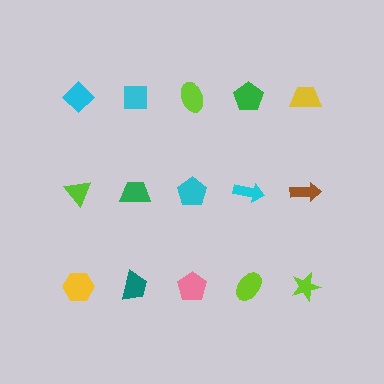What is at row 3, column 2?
A teal trapezoid.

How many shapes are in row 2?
5 shapes.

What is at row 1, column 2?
A cyan square.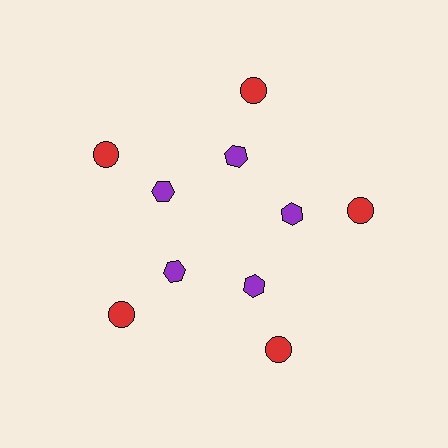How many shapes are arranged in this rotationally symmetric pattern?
There are 10 shapes, arranged in 5 groups of 2.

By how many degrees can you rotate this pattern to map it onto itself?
The pattern maps onto itself every 72 degrees of rotation.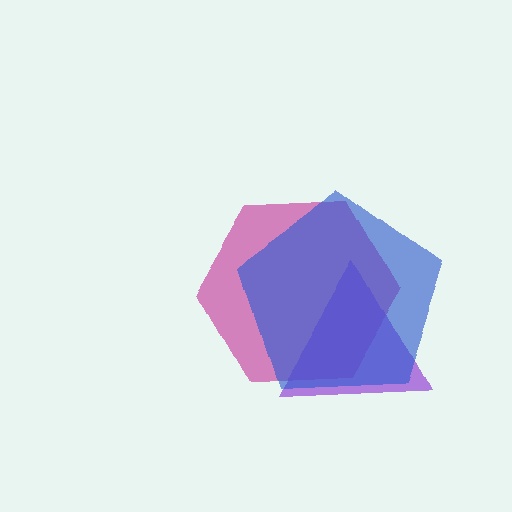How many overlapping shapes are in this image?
There are 3 overlapping shapes in the image.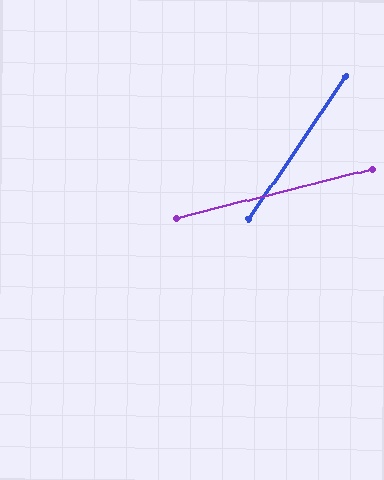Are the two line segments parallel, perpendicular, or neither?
Neither parallel nor perpendicular — they differ by about 41°.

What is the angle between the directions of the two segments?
Approximately 41 degrees.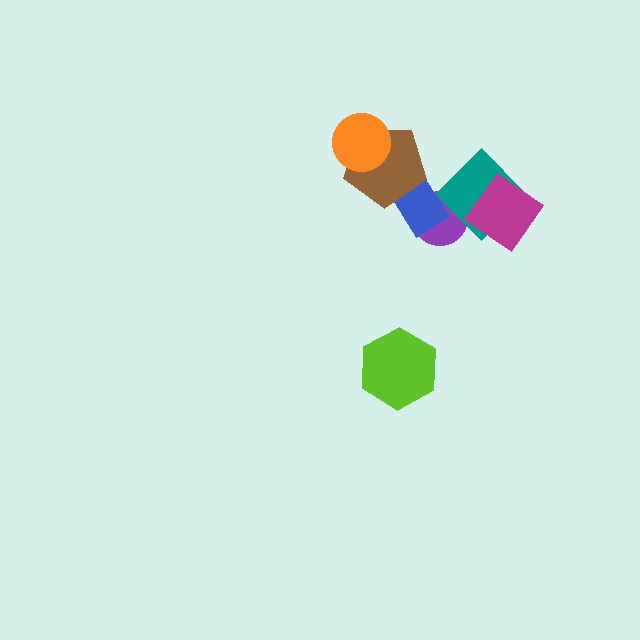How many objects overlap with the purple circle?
2 objects overlap with the purple circle.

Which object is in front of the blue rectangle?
The brown pentagon is in front of the blue rectangle.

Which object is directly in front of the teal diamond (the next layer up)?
The blue rectangle is directly in front of the teal diamond.